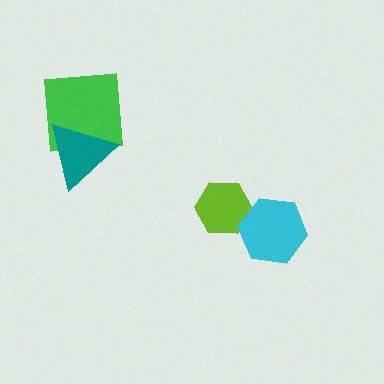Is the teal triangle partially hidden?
No, no other shape covers it.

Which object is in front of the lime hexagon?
The cyan hexagon is in front of the lime hexagon.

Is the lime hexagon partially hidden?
Yes, it is partially covered by another shape.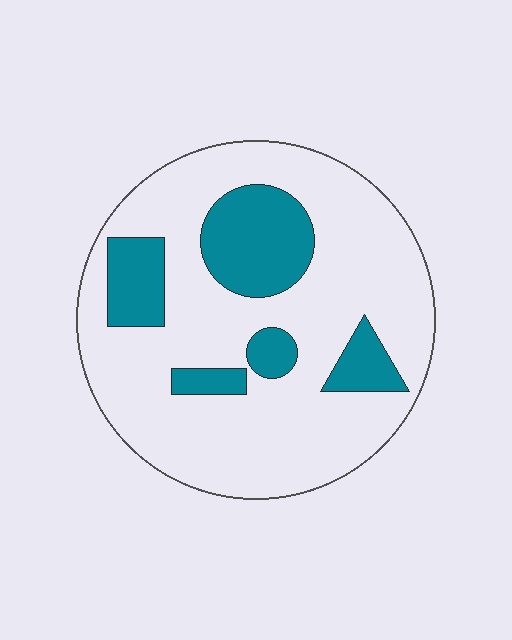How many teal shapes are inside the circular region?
5.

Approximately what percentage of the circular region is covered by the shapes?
Approximately 25%.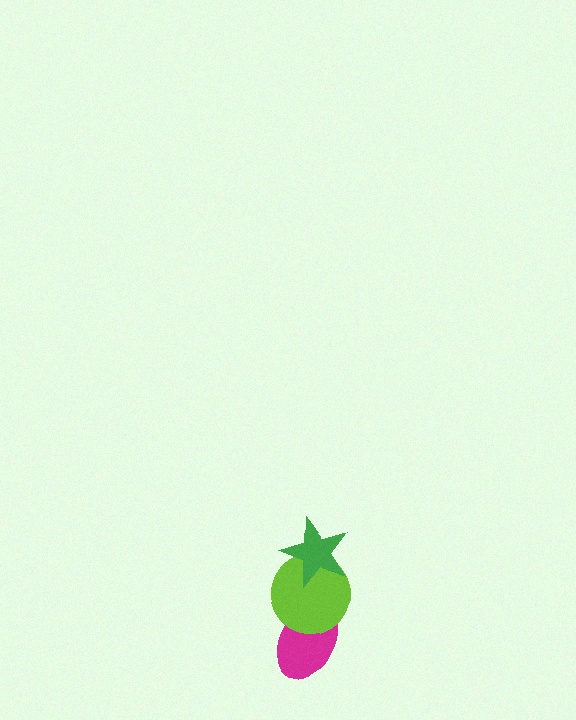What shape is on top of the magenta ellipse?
The lime circle is on top of the magenta ellipse.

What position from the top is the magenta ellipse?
The magenta ellipse is 3rd from the top.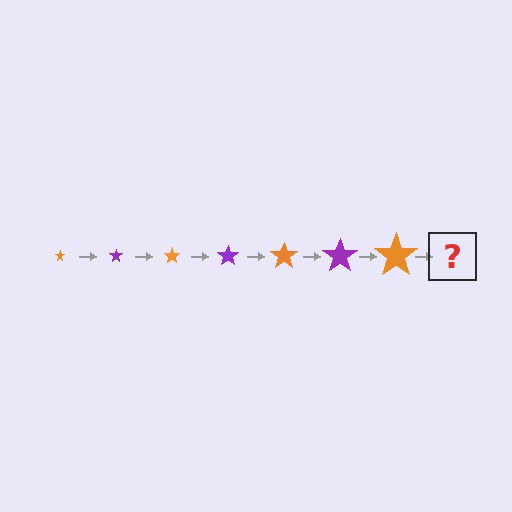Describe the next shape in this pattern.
It should be a purple star, larger than the previous one.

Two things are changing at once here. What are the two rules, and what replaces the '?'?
The two rules are that the star grows larger each step and the color cycles through orange and purple. The '?' should be a purple star, larger than the previous one.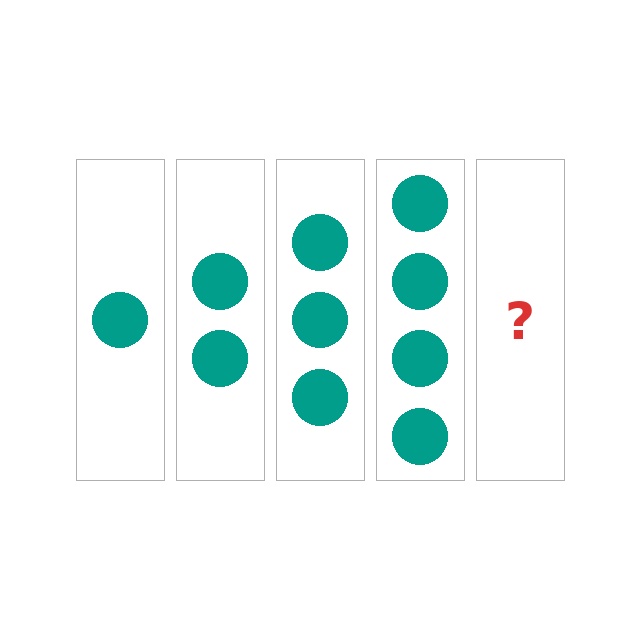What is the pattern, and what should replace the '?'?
The pattern is that each step adds one more circle. The '?' should be 5 circles.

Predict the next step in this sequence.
The next step is 5 circles.